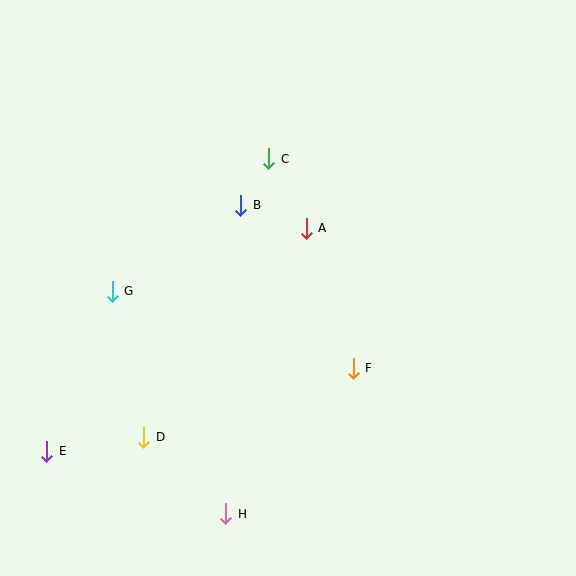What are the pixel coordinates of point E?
Point E is at (47, 451).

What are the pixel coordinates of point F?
Point F is at (353, 368).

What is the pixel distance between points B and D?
The distance between B and D is 252 pixels.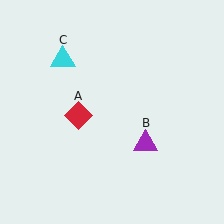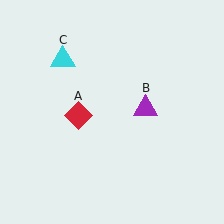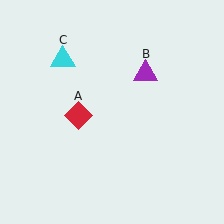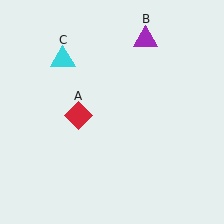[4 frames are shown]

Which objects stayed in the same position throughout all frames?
Red diamond (object A) and cyan triangle (object C) remained stationary.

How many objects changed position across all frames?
1 object changed position: purple triangle (object B).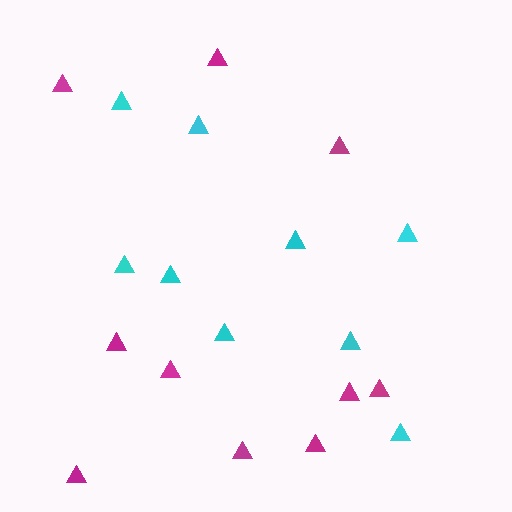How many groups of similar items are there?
There are 2 groups: one group of magenta triangles (10) and one group of cyan triangles (9).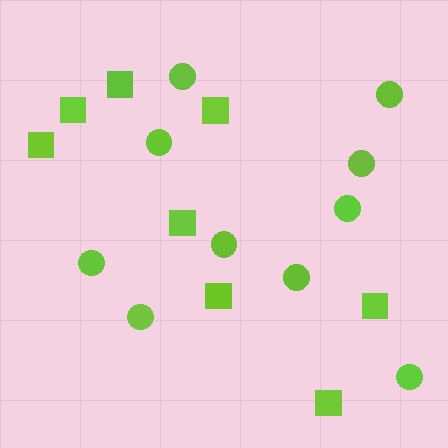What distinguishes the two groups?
There are 2 groups: one group of circles (10) and one group of squares (8).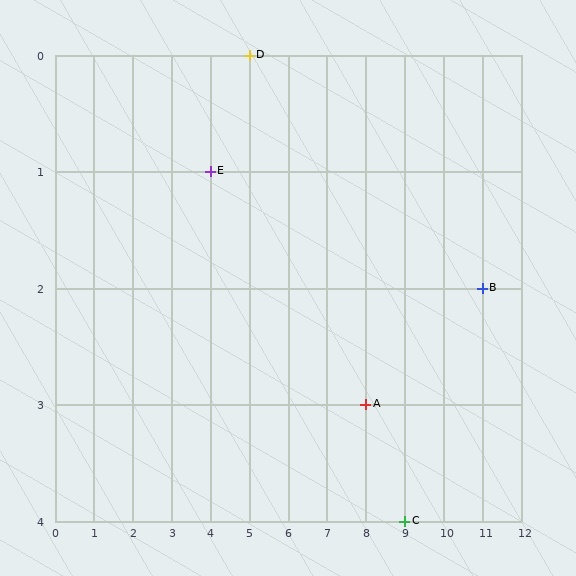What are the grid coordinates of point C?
Point C is at grid coordinates (9, 4).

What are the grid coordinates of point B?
Point B is at grid coordinates (11, 2).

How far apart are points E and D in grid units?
Points E and D are 1 column and 1 row apart (about 1.4 grid units diagonally).